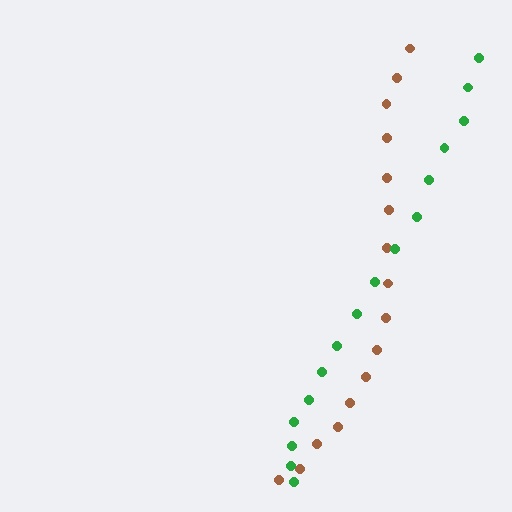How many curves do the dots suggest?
There are 2 distinct paths.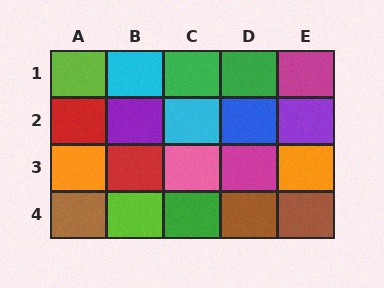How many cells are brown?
3 cells are brown.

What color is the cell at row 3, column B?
Red.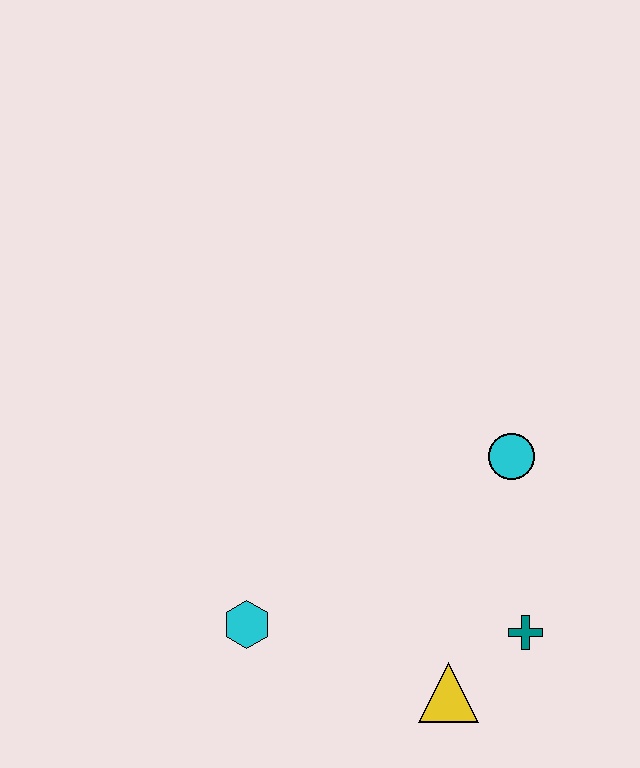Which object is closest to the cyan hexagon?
The yellow triangle is closest to the cyan hexagon.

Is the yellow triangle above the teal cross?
No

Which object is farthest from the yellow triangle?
The cyan circle is farthest from the yellow triangle.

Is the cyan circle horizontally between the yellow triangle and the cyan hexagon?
No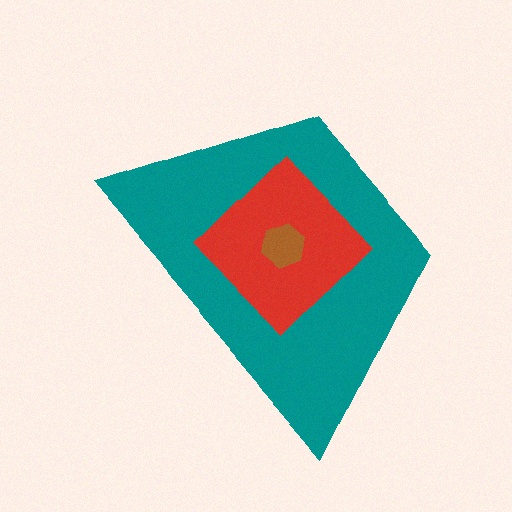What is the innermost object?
The brown hexagon.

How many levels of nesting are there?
3.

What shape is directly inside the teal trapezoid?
The red diamond.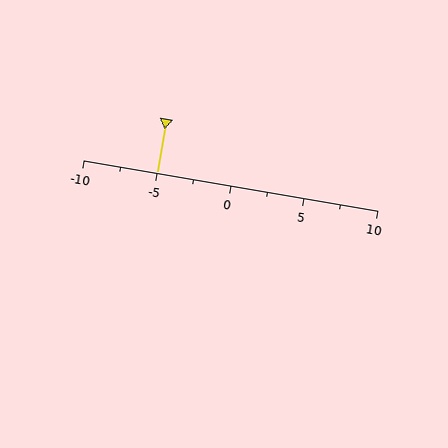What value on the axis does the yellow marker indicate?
The marker indicates approximately -5.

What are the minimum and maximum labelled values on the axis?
The axis runs from -10 to 10.